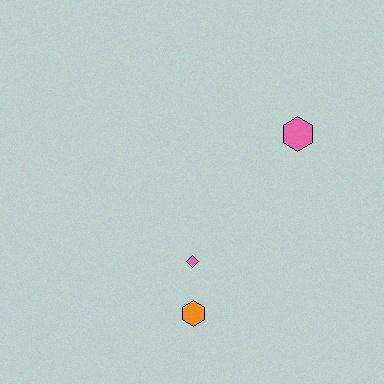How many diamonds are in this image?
There is 1 diamond.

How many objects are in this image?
There are 3 objects.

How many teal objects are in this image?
There are no teal objects.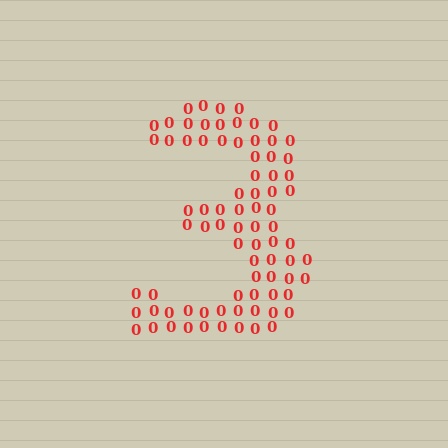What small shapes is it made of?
It is made of small digit 0's.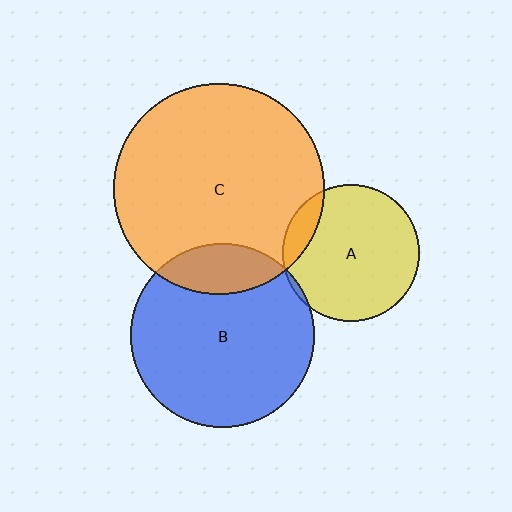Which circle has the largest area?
Circle C (orange).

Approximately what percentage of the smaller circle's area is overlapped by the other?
Approximately 10%.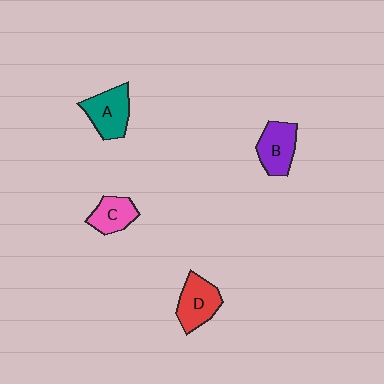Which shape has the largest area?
Shape A (teal).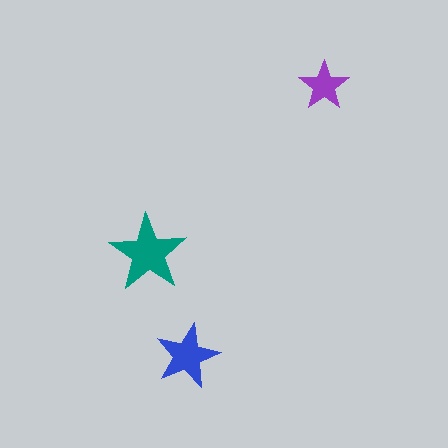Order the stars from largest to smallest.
the teal one, the blue one, the purple one.